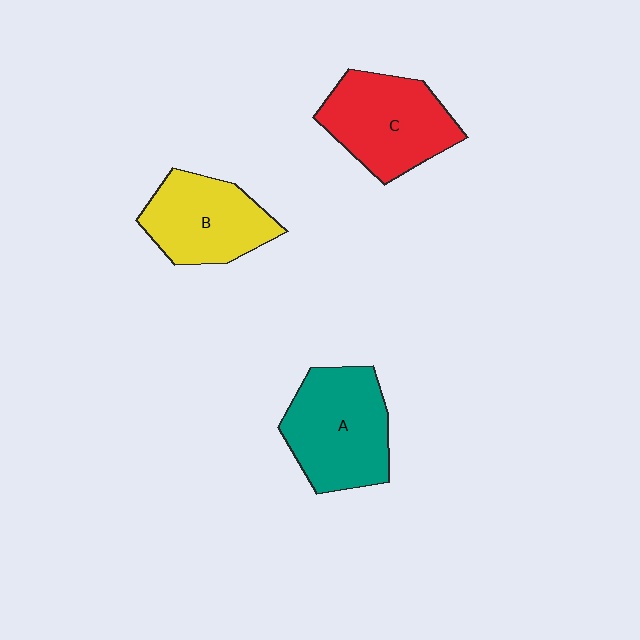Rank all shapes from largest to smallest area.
From largest to smallest: A (teal), C (red), B (yellow).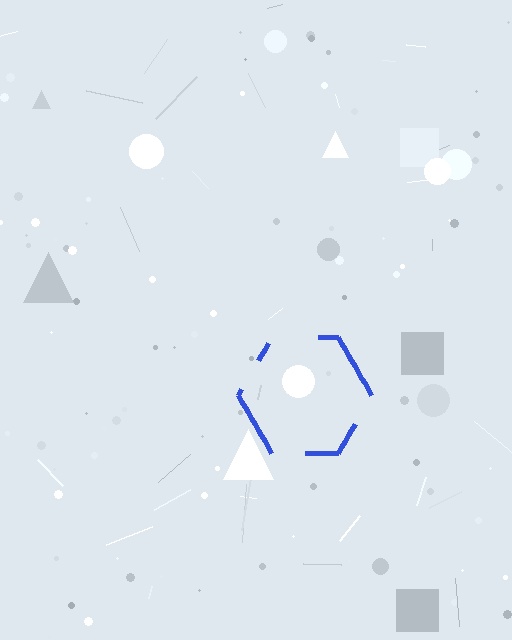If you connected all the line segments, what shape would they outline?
They would outline a hexagon.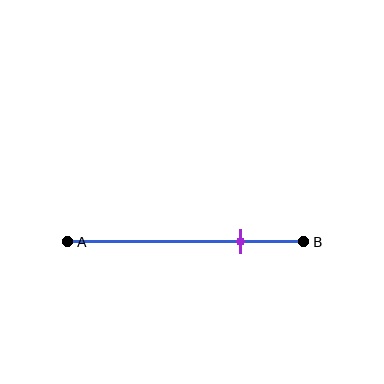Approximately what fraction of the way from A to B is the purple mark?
The purple mark is approximately 75% of the way from A to B.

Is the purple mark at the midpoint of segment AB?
No, the mark is at about 75% from A, not at the 50% midpoint.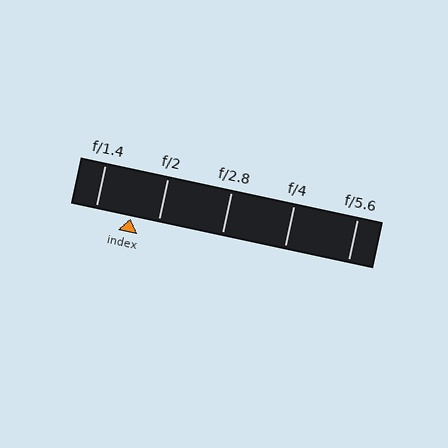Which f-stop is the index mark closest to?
The index mark is closest to f/2.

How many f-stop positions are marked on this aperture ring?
There are 5 f-stop positions marked.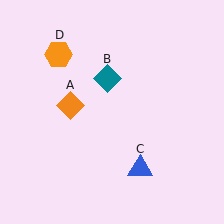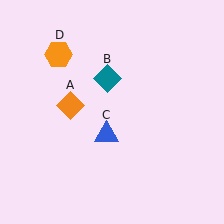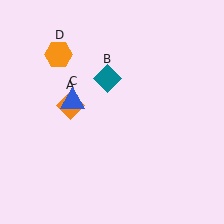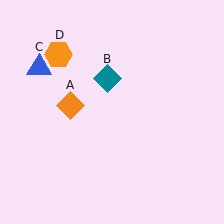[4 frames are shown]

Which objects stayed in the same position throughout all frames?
Orange diamond (object A) and teal diamond (object B) and orange hexagon (object D) remained stationary.